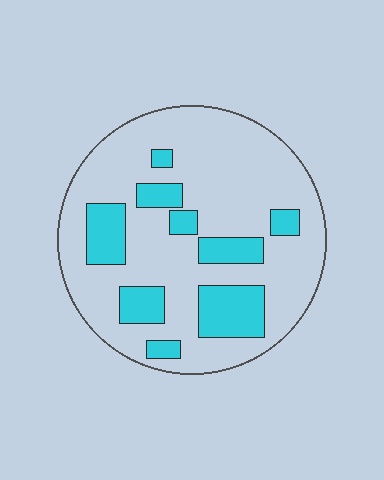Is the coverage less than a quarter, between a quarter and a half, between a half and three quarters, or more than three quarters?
Less than a quarter.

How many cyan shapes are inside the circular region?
9.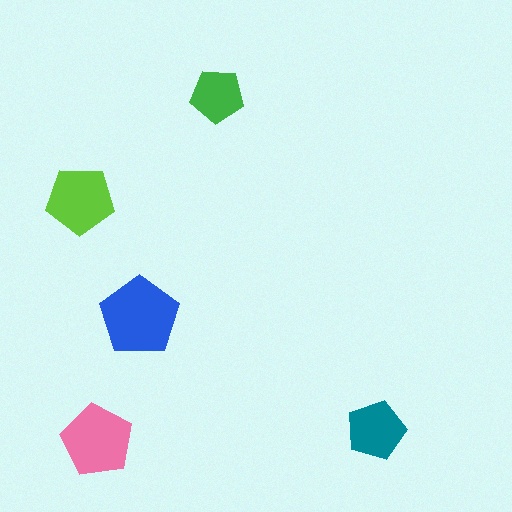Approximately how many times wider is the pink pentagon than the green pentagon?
About 1.5 times wider.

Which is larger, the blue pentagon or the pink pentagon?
The blue one.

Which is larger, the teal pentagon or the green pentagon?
The teal one.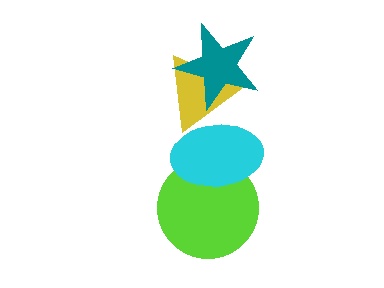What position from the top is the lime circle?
The lime circle is 4th from the top.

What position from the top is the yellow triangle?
The yellow triangle is 2nd from the top.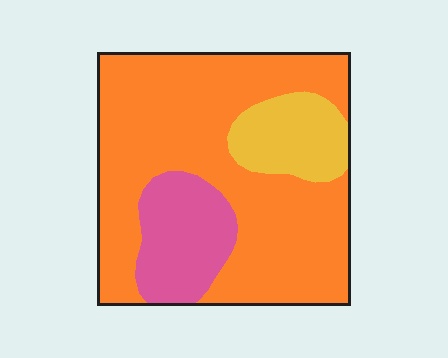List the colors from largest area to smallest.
From largest to smallest: orange, pink, yellow.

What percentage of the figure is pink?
Pink covers about 15% of the figure.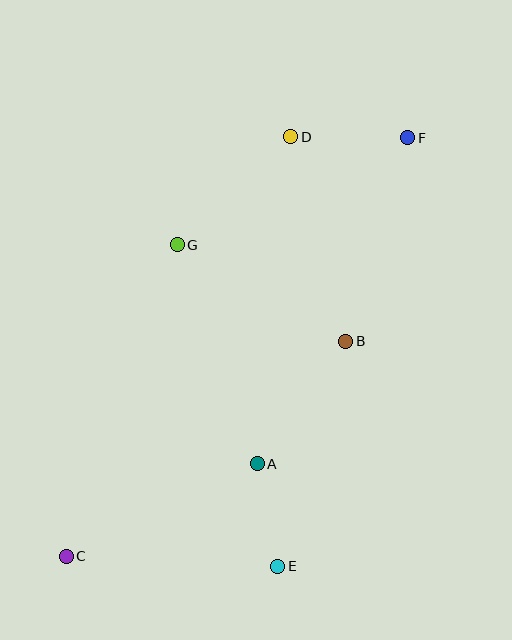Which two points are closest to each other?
Points A and E are closest to each other.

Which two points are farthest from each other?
Points C and F are farthest from each other.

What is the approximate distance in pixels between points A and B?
The distance between A and B is approximately 151 pixels.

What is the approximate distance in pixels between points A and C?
The distance between A and C is approximately 213 pixels.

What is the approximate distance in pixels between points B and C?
The distance between B and C is approximately 353 pixels.